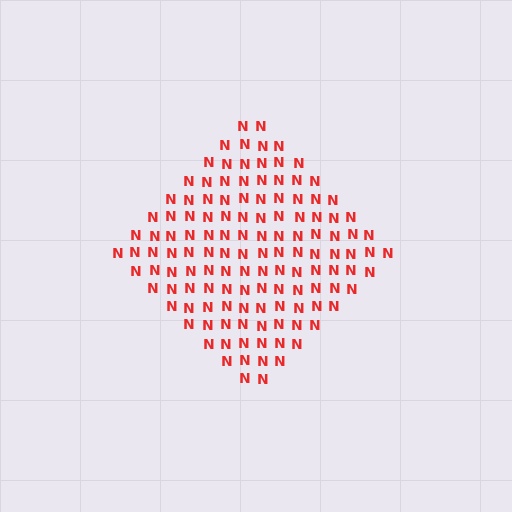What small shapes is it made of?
It is made of small letter N's.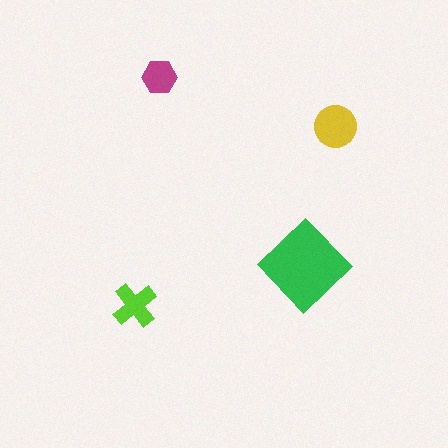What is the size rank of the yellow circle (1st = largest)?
2nd.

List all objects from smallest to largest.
The magenta hexagon, the lime cross, the yellow circle, the green diamond.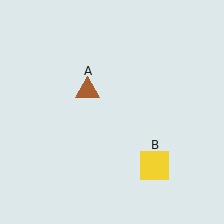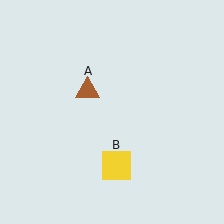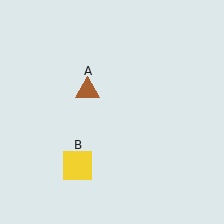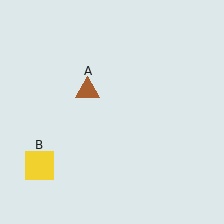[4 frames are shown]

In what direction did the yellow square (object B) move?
The yellow square (object B) moved left.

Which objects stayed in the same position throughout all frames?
Brown triangle (object A) remained stationary.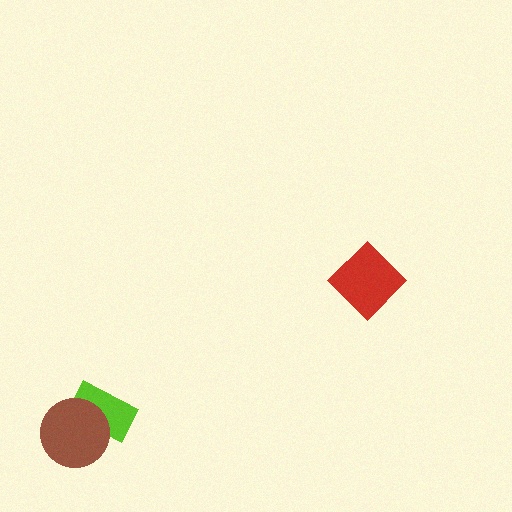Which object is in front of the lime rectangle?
The brown circle is in front of the lime rectangle.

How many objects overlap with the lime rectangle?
1 object overlaps with the lime rectangle.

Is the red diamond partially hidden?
No, no other shape covers it.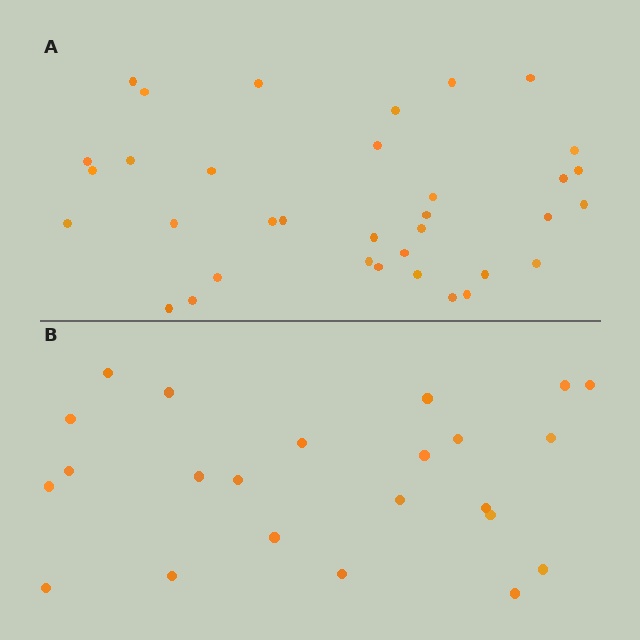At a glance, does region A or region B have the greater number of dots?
Region A (the top region) has more dots.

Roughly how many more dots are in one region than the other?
Region A has roughly 12 or so more dots than region B.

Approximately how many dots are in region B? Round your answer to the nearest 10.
About 20 dots. (The exact count is 23, which rounds to 20.)